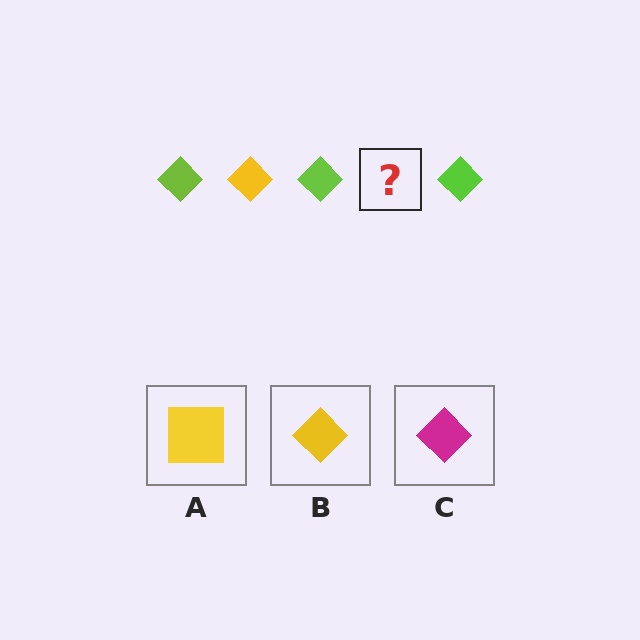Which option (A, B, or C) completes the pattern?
B.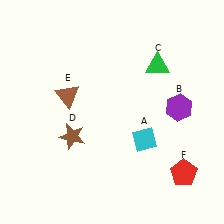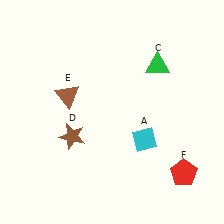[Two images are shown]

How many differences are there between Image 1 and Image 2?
There is 1 difference between the two images.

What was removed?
The purple hexagon (B) was removed in Image 2.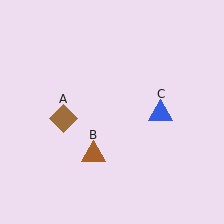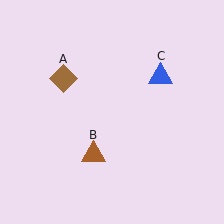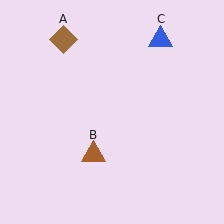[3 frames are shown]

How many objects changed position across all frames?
2 objects changed position: brown diamond (object A), blue triangle (object C).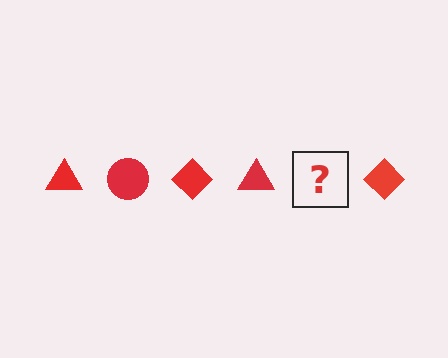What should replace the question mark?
The question mark should be replaced with a red circle.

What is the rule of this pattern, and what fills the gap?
The rule is that the pattern cycles through triangle, circle, diamond shapes in red. The gap should be filled with a red circle.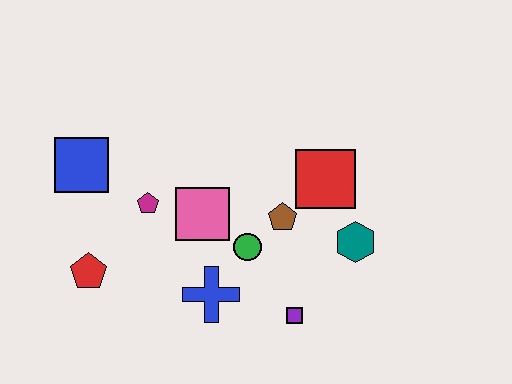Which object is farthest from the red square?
The red pentagon is farthest from the red square.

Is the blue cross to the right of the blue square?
Yes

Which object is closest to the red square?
The brown pentagon is closest to the red square.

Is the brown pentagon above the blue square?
No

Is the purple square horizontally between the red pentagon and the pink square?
No